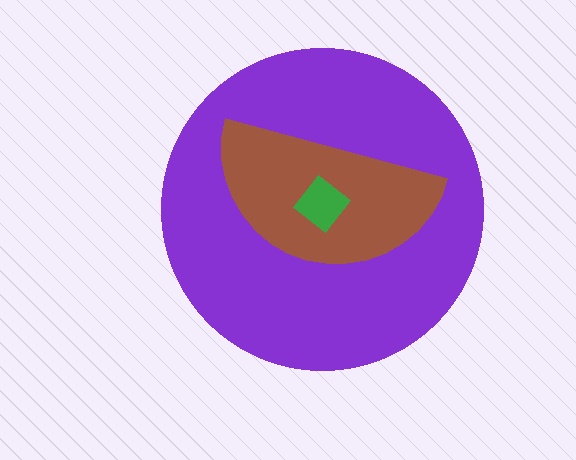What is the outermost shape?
The purple circle.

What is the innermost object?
The green diamond.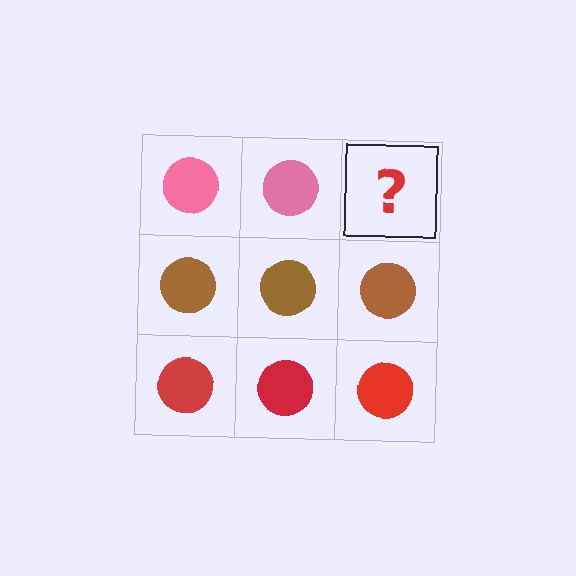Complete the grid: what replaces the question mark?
The question mark should be replaced with a pink circle.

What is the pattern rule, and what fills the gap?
The rule is that each row has a consistent color. The gap should be filled with a pink circle.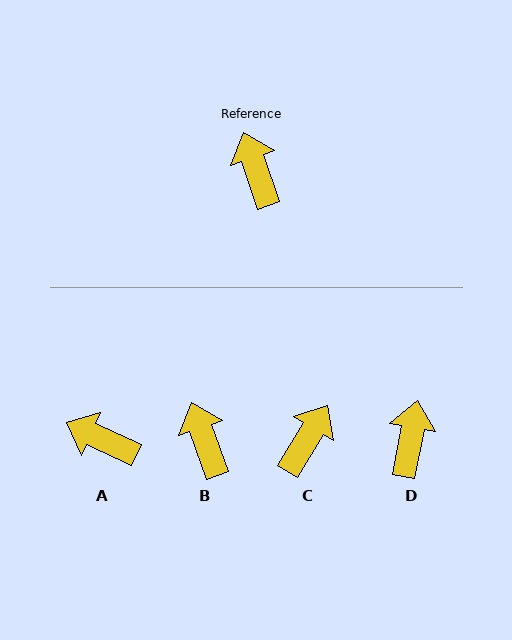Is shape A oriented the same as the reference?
No, it is off by about 46 degrees.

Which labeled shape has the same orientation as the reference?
B.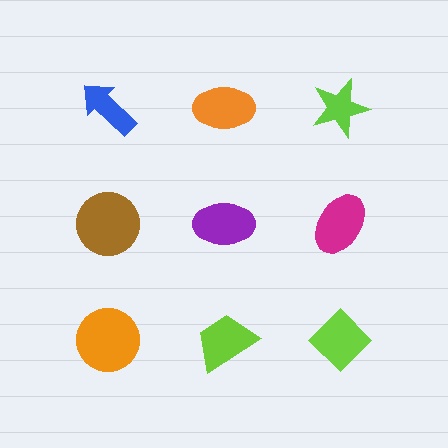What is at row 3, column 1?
An orange circle.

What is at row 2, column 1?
A brown circle.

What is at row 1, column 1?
A blue arrow.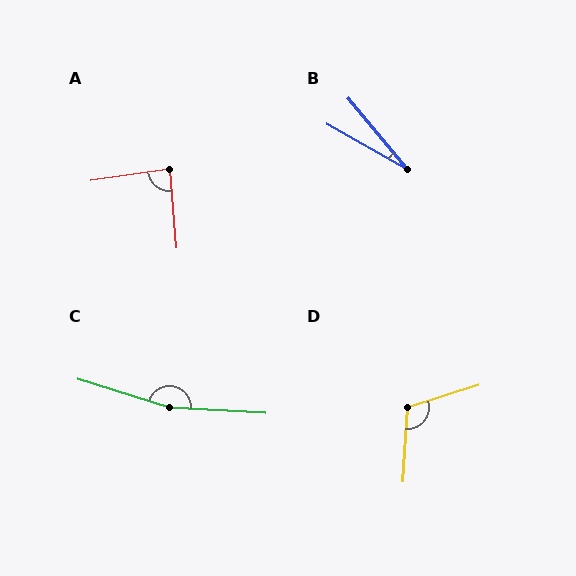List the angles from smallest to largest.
B (21°), A (86°), D (111°), C (167°).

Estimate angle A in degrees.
Approximately 86 degrees.